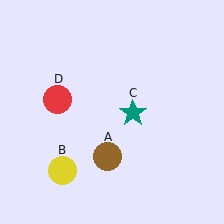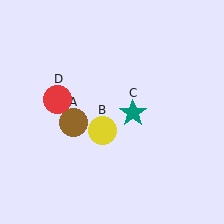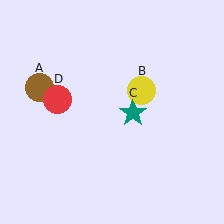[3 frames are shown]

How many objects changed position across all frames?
2 objects changed position: brown circle (object A), yellow circle (object B).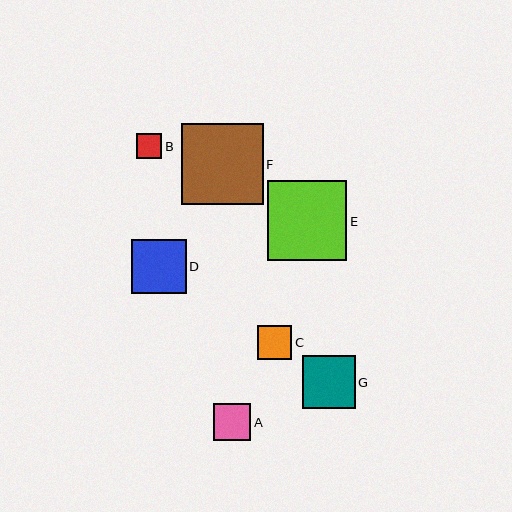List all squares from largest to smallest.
From largest to smallest: F, E, D, G, A, C, B.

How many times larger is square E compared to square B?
Square E is approximately 3.2 times the size of square B.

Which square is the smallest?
Square B is the smallest with a size of approximately 25 pixels.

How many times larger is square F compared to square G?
Square F is approximately 1.6 times the size of square G.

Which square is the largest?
Square F is the largest with a size of approximately 82 pixels.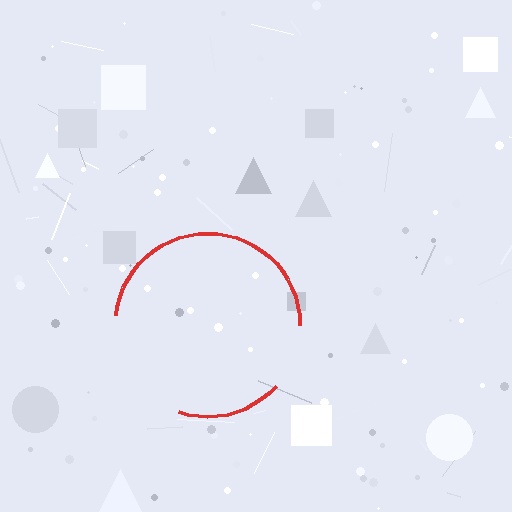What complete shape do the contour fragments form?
The contour fragments form a circle.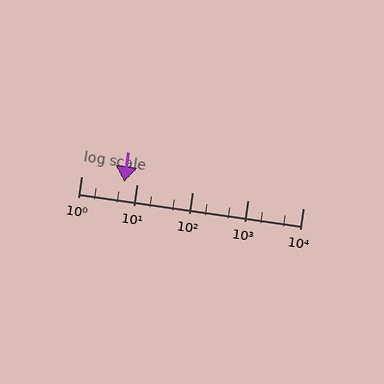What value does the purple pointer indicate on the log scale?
The pointer indicates approximately 6.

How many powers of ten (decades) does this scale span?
The scale spans 4 decades, from 1 to 10000.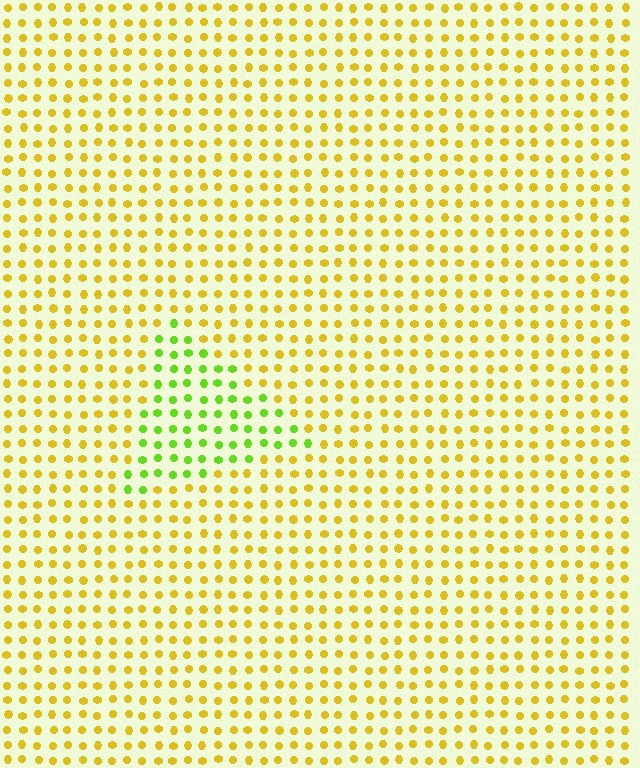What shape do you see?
I see a triangle.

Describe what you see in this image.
The image is filled with small yellow elements in a uniform arrangement. A triangle-shaped region is visible where the elements are tinted to a slightly different hue, forming a subtle color boundary.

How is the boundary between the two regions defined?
The boundary is defined purely by a slight shift in hue (about 47 degrees). Spacing, size, and orientation are identical on both sides.